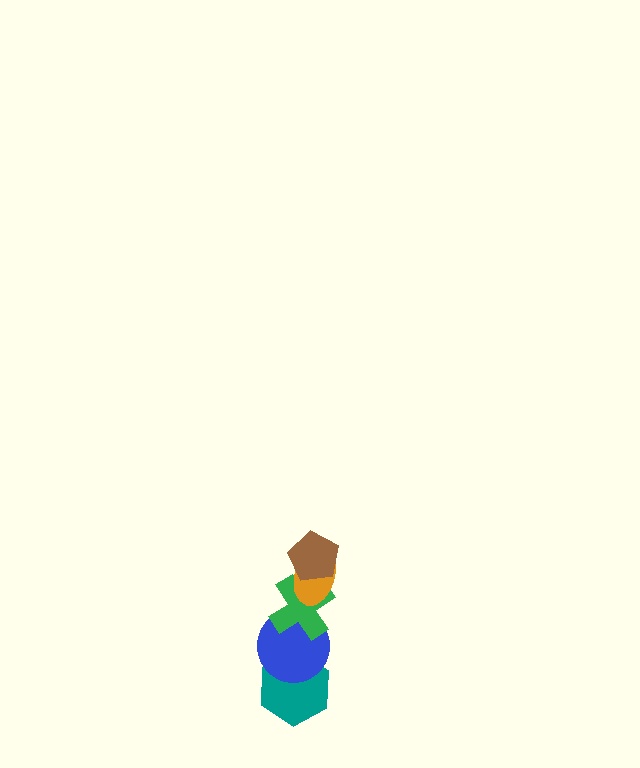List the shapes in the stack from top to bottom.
From top to bottom: the brown pentagon, the orange ellipse, the green cross, the blue circle, the teal hexagon.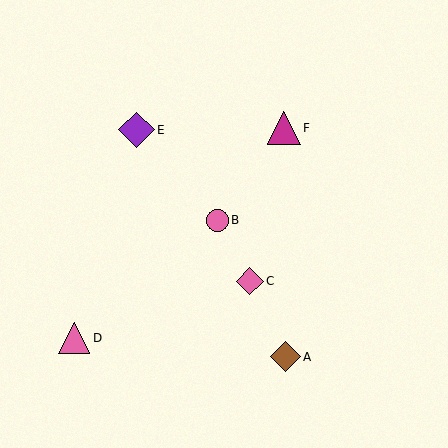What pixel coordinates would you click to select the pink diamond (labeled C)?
Click at (250, 281) to select the pink diamond C.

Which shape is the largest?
The purple diamond (labeled E) is the largest.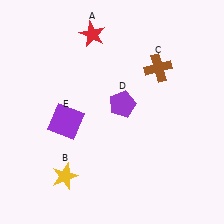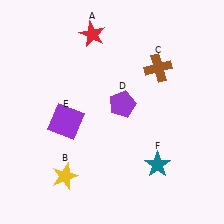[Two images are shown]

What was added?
A teal star (F) was added in Image 2.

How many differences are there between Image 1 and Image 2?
There is 1 difference between the two images.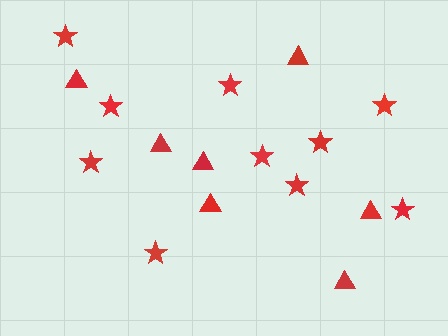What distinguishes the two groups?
There are 2 groups: one group of stars (10) and one group of triangles (7).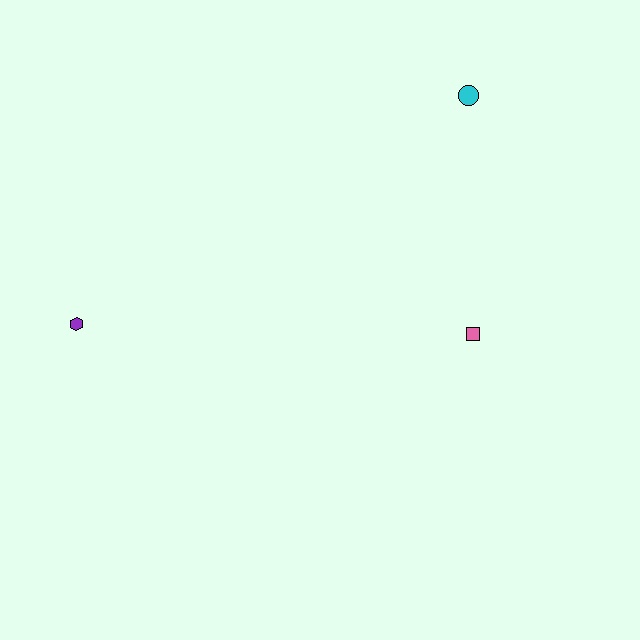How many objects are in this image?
There are 3 objects.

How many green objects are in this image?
There are no green objects.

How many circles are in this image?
There is 1 circle.